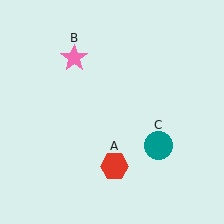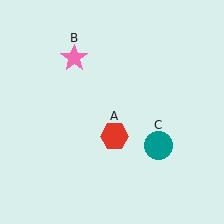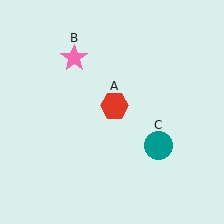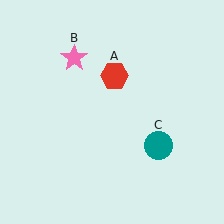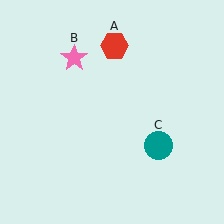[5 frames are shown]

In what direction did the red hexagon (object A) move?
The red hexagon (object A) moved up.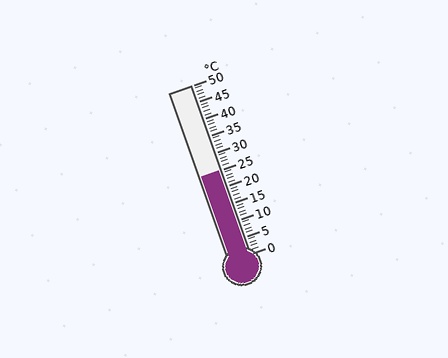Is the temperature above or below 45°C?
The temperature is below 45°C.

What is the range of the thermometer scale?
The thermometer scale ranges from 0°C to 50°C.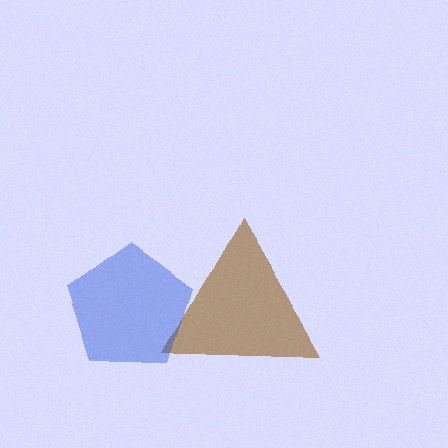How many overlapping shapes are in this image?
There are 2 overlapping shapes in the image.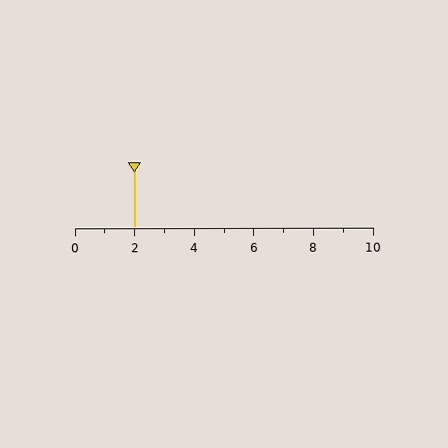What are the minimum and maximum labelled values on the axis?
The axis runs from 0 to 10.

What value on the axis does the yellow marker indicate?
The marker indicates approximately 2.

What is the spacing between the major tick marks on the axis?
The major ticks are spaced 2 apart.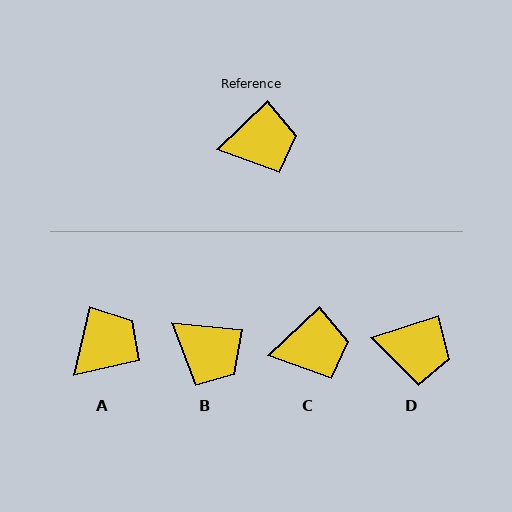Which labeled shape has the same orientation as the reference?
C.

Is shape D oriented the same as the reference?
No, it is off by about 25 degrees.